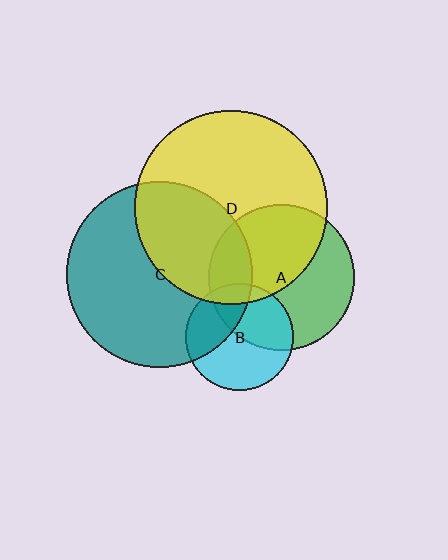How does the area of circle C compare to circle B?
Approximately 3.0 times.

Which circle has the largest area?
Circle D (yellow).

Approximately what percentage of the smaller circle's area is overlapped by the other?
Approximately 50%.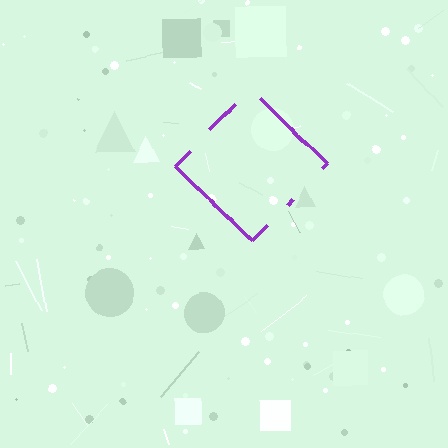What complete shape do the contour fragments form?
The contour fragments form a diamond.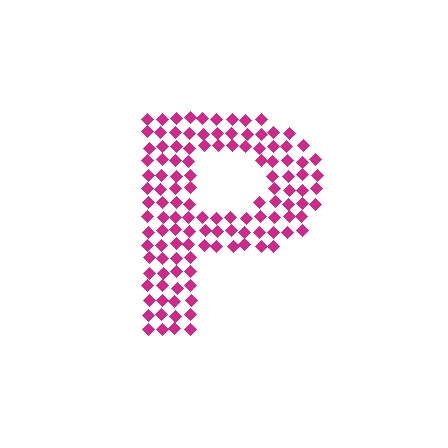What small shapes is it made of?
It is made of small diamonds.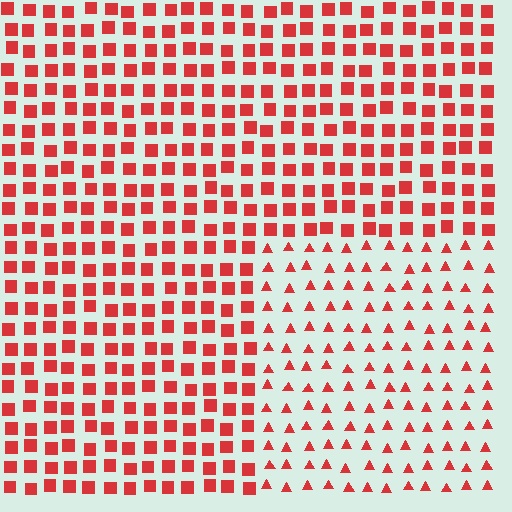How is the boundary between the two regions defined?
The boundary is defined by a change in element shape: triangles inside vs. squares outside. All elements share the same color and spacing.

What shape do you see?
I see a rectangle.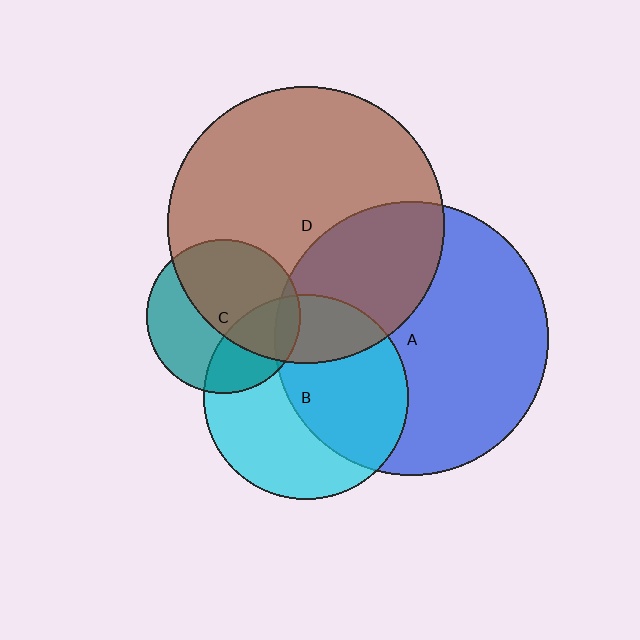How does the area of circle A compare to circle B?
Approximately 1.8 times.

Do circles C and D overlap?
Yes.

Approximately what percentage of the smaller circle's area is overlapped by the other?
Approximately 55%.